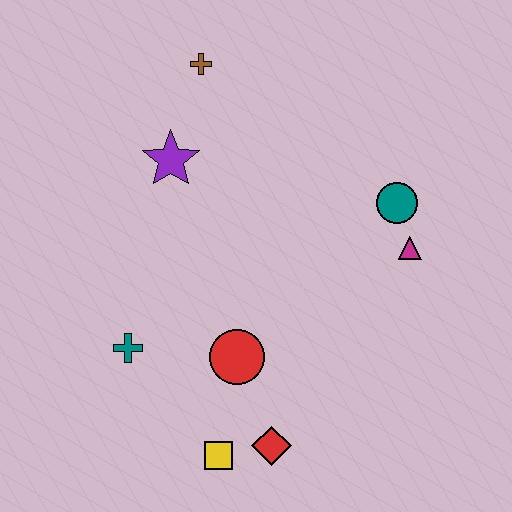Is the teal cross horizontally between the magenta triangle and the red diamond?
No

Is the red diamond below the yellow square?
No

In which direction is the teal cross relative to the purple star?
The teal cross is below the purple star.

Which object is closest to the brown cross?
The purple star is closest to the brown cross.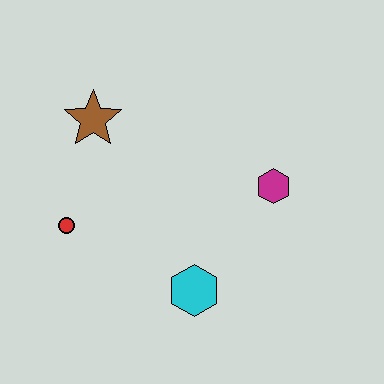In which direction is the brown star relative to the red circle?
The brown star is above the red circle.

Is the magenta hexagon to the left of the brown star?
No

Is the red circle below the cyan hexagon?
No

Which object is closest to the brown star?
The red circle is closest to the brown star.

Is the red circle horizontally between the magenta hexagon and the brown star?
No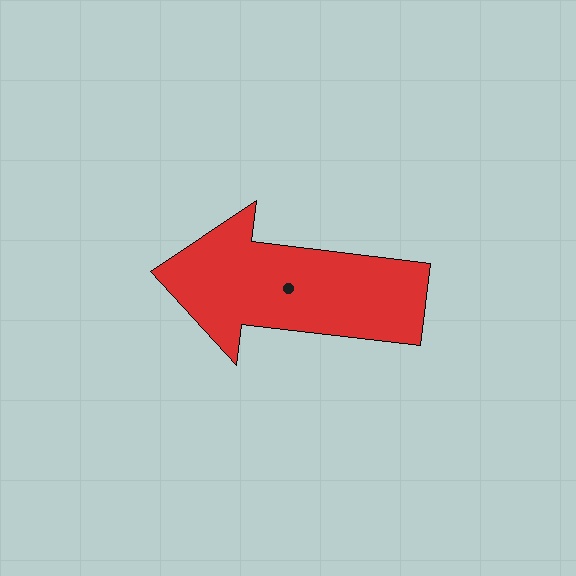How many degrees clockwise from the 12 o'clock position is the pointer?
Approximately 277 degrees.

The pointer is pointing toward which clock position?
Roughly 9 o'clock.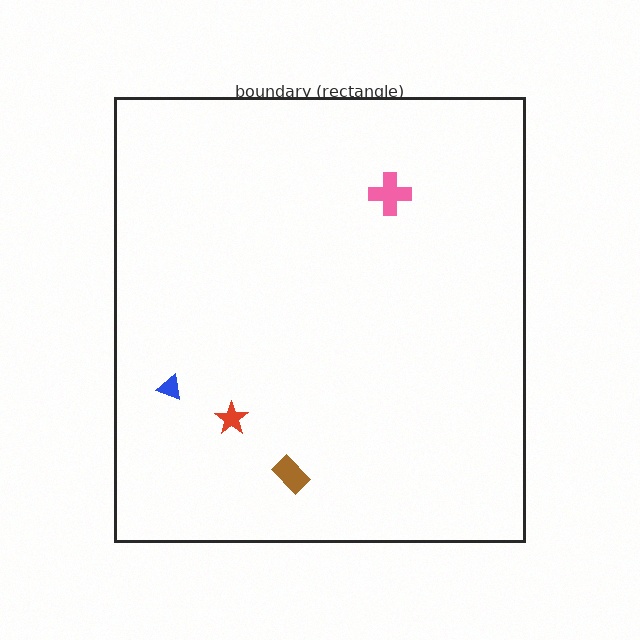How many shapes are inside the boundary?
4 inside, 0 outside.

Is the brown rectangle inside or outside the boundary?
Inside.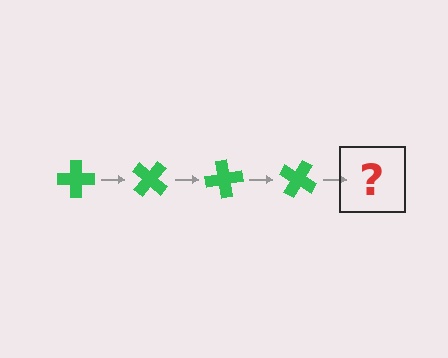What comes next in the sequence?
The next element should be a green cross rotated 160 degrees.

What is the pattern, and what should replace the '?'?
The pattern is that the cross rotates 40 degrees each step. The '?' should be a green cross rotated 160 degrees.